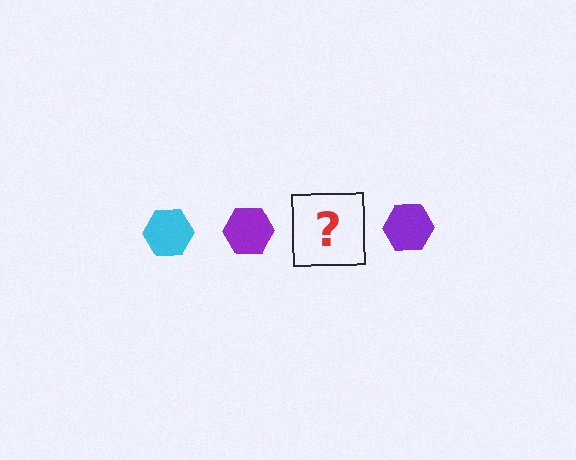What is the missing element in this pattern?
The missing element is a cyan hexagon.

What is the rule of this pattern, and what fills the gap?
The rule is that the pattern cycles through cyan, purple hexagons. The gap should be filled with a cyan hexagon.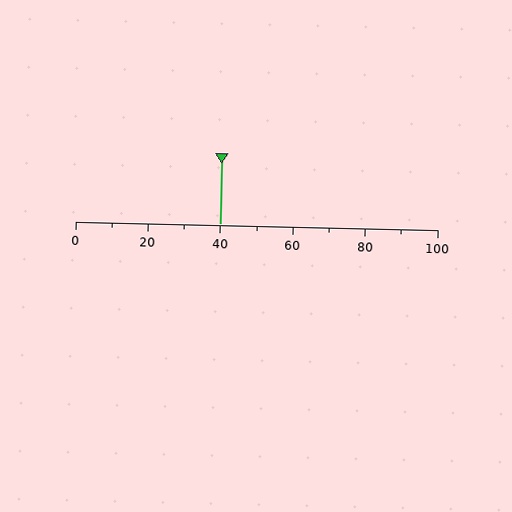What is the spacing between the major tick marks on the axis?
The major ticks are spaced 20 apart.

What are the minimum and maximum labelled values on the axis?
The axis runs from 0 to 100.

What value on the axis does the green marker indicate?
The marker indicates approximately 40.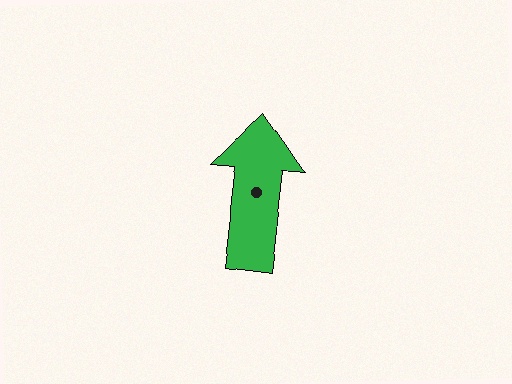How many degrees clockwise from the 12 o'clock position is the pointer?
Approximately 6 degrees.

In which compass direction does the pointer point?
North.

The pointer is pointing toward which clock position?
Roughly 12 o'clock.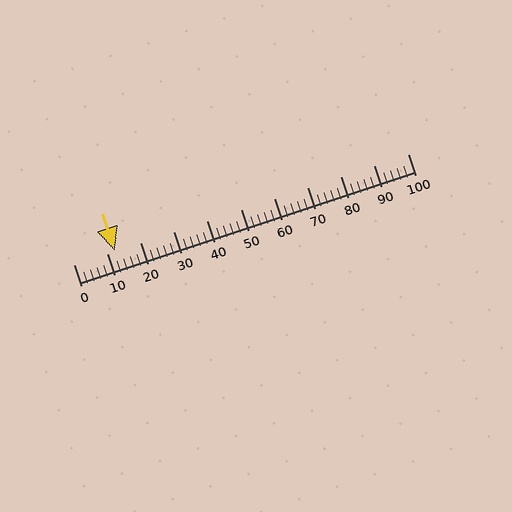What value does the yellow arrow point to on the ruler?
The yellow arrow points to approximately 12.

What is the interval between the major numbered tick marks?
The major tick marks are spaced 10 units apart.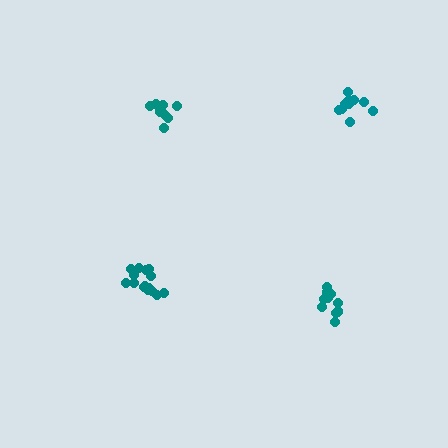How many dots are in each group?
Group 1: 10 dots, Group 2: 10 dots, Group 3: 11 dots, Group 4: 15 dots (46 total).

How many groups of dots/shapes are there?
There are 4 groups.